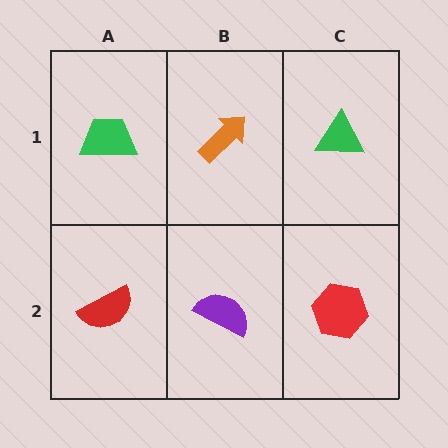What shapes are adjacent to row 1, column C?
A red hexagon (row 2, column C), an orange arrow (row 1, column B).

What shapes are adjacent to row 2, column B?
An orange arrow (row 1, column B), a red semicircle (row 2, column A), a red hexagon (row 2, column C).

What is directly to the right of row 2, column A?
A purple semicircle.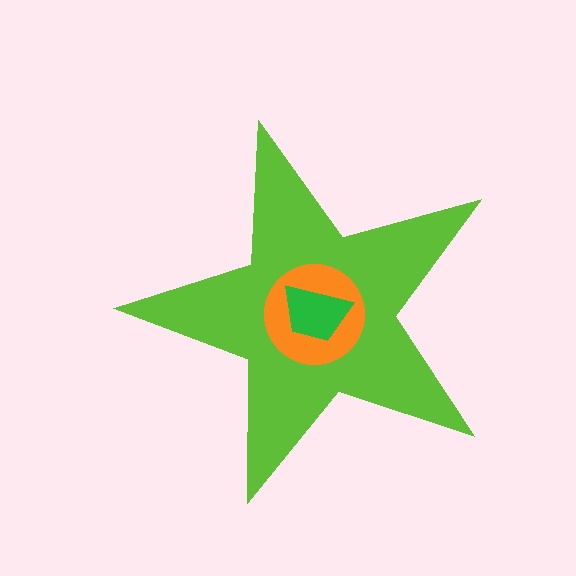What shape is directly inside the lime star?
The orange circle.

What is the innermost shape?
The green trapezoid.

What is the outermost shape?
The lime star.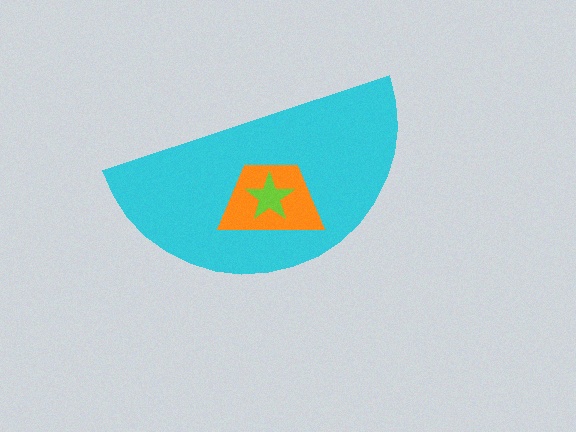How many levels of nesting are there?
3.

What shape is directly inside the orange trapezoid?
The lime star.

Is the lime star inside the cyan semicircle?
Yes.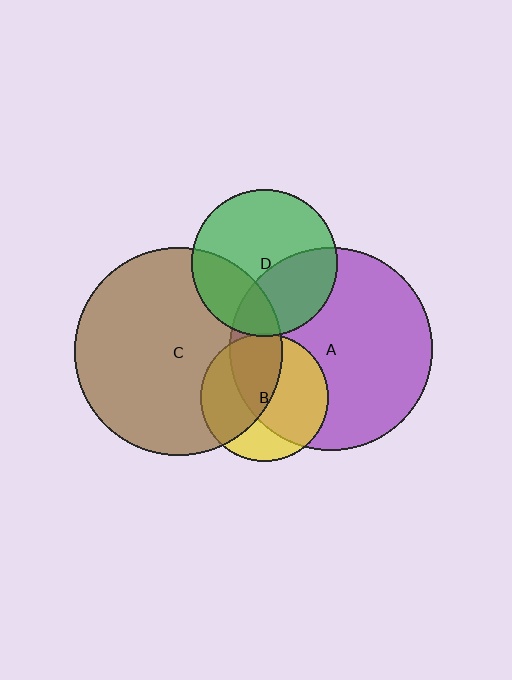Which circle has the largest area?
Circle C (brown).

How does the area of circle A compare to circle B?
Approximately 2.5 times.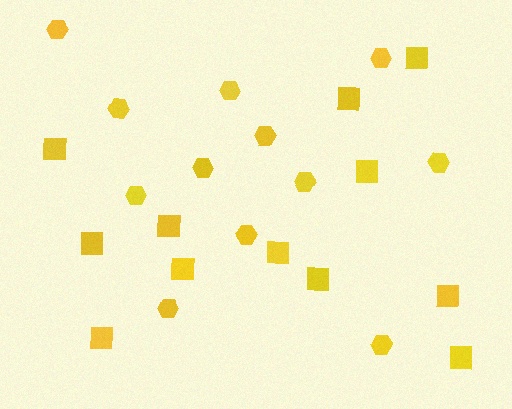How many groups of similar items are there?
There are 2 groups: one group of hexagons (12) and one group of squares (12).